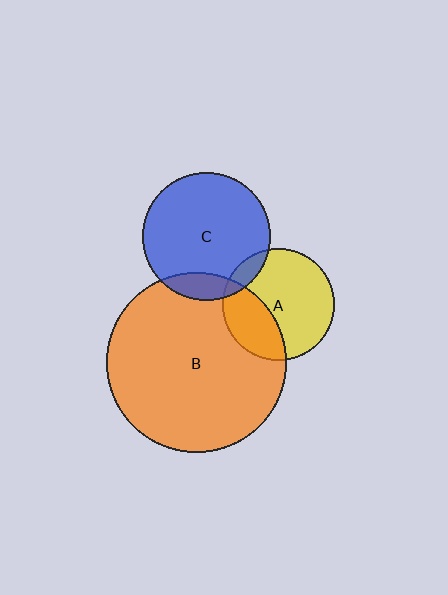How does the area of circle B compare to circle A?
Approximately 2.6 times.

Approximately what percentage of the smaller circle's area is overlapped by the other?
Approximately 35%.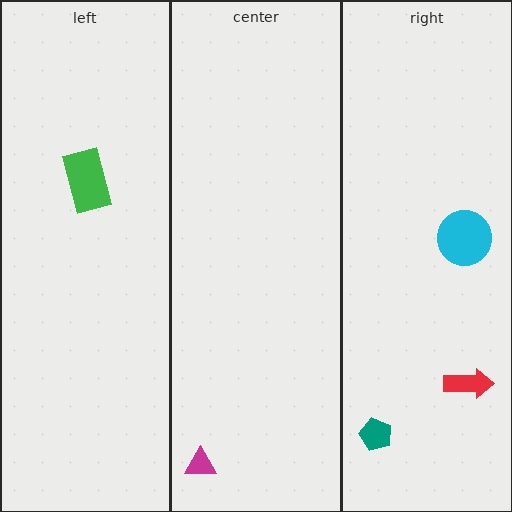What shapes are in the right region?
The red arrow, the cyan circle, the teal pentagon.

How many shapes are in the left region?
1.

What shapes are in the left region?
The green rectangle.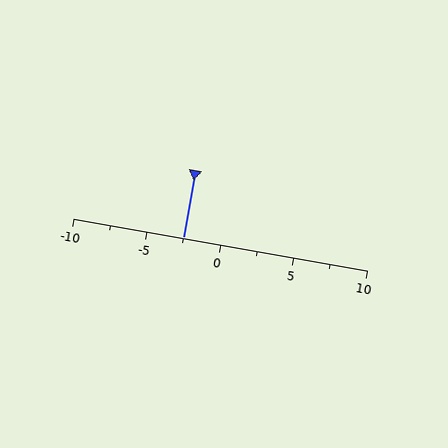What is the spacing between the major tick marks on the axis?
The major ticks are spaced 5 apart.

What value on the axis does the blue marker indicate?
The marker indicates approximately -2.5.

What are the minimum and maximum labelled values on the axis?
The axis runs from -10 to 10.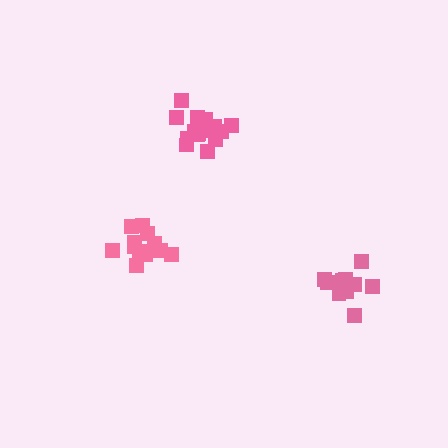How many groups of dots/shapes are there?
There are 3 groups.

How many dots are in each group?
Group 1: 17 dots, Group 2: 12 dots, Group 3: 12 dots (41 total).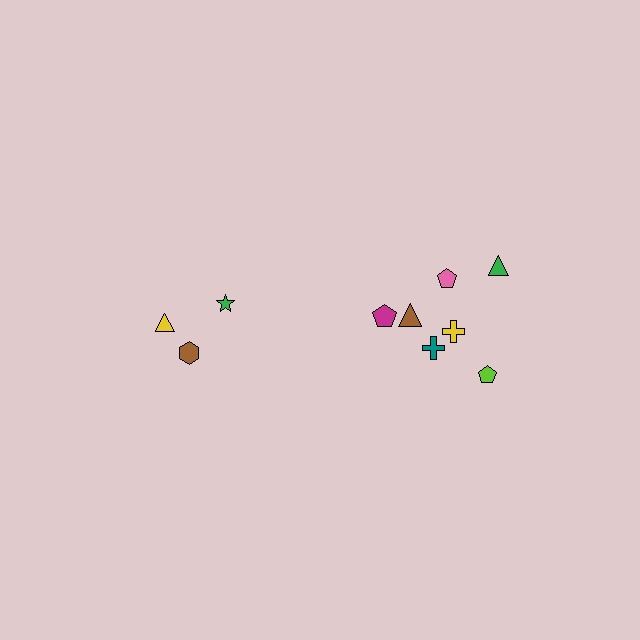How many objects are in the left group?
There are 3 objects.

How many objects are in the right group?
There are 7 objects.